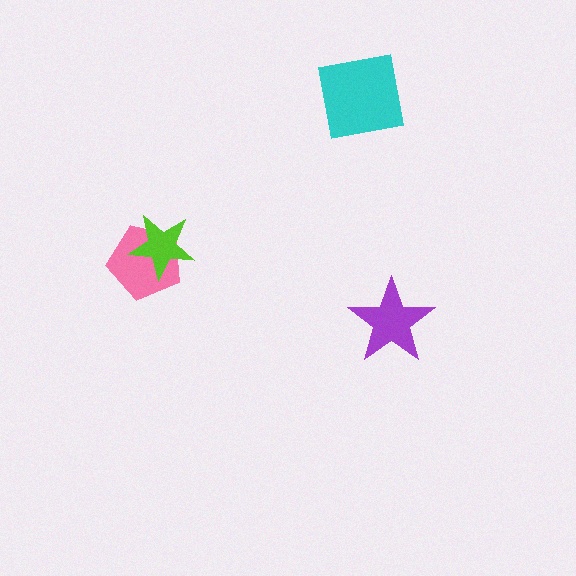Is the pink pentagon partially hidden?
Yes, it is partially covered by another shape.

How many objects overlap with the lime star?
1 object overlaps with the lime star.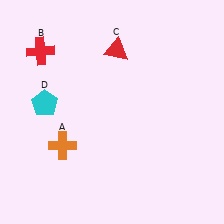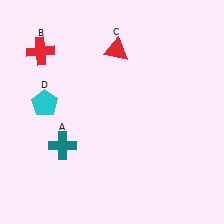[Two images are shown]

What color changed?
The cross (A) changed from orange in Image 1 to teal in Image 2.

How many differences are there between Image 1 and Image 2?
There is 1 difference between the two images.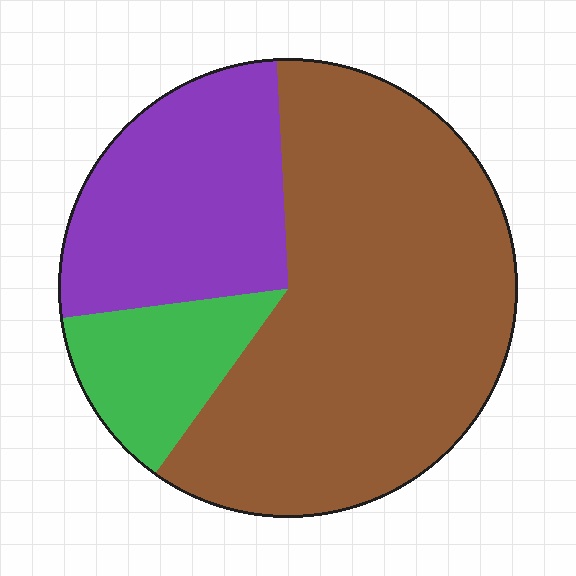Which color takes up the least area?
Green, at roughly 15%.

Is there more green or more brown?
Brown.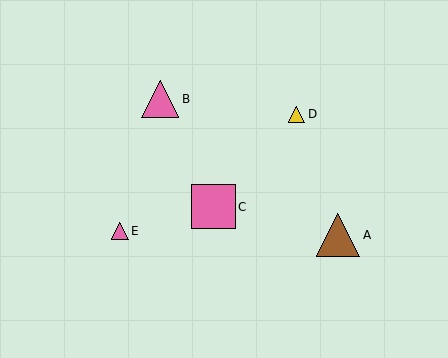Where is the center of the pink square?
The center of the pink square is at (213, 207).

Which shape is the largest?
The pink square (labeled C) is the largest.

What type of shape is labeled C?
Shape C is a pink square.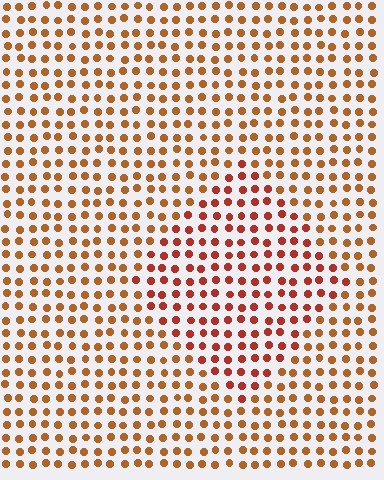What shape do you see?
I see a diamond.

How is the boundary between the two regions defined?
The boundary is defined purely by a slight shift in hue (about 23 degrees). Spacing, size, and orientation are identical on both sides.